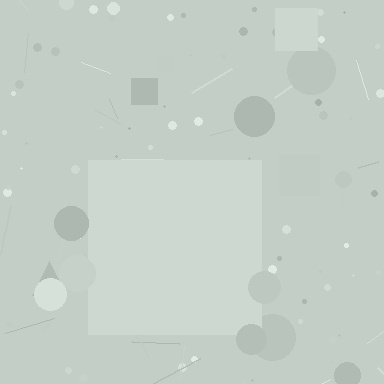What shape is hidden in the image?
A square is hidden in the image.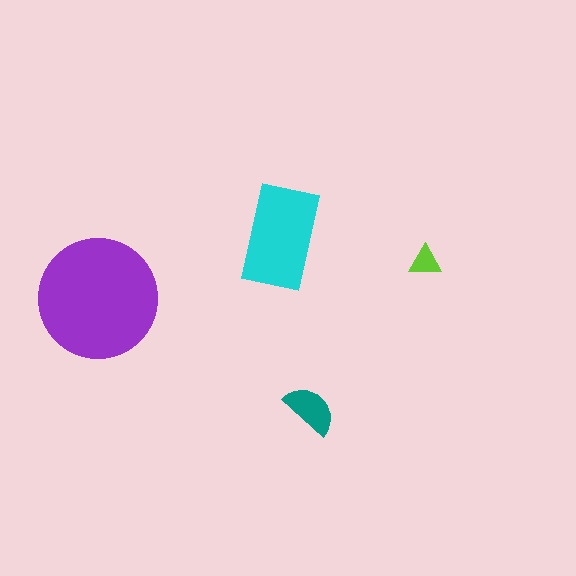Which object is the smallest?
The lime triangle.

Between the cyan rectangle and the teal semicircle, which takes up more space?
The cyan rectangle.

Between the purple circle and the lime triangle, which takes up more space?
The purple circle.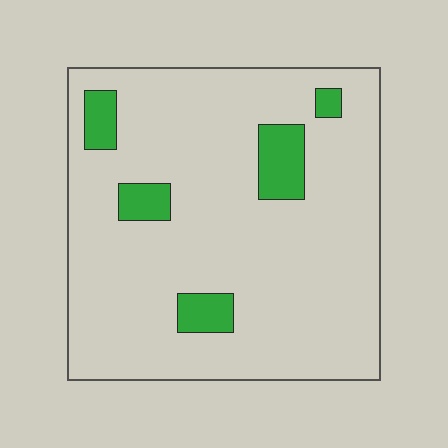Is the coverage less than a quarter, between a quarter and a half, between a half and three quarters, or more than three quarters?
Less than a quarter.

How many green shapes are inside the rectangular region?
5.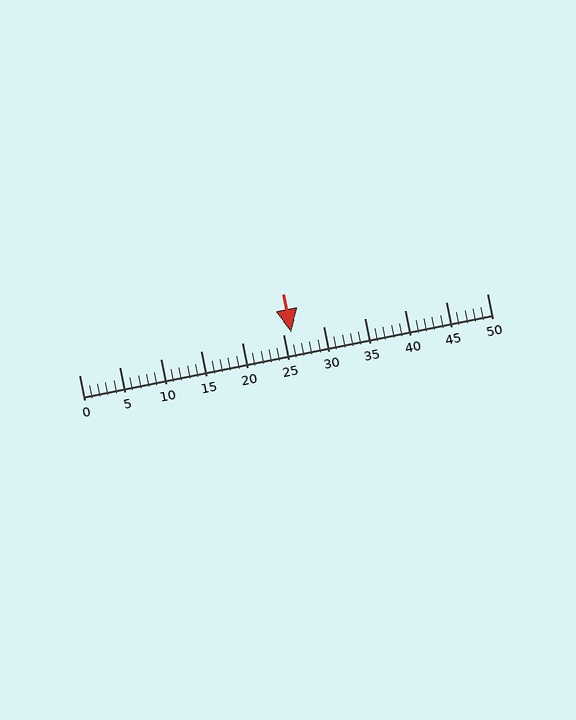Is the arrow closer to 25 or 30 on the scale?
The arrow is closer to 25.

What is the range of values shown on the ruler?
The ruler shows values from 0 to 50.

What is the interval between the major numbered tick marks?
The major tick marks are spaced 5 units apart.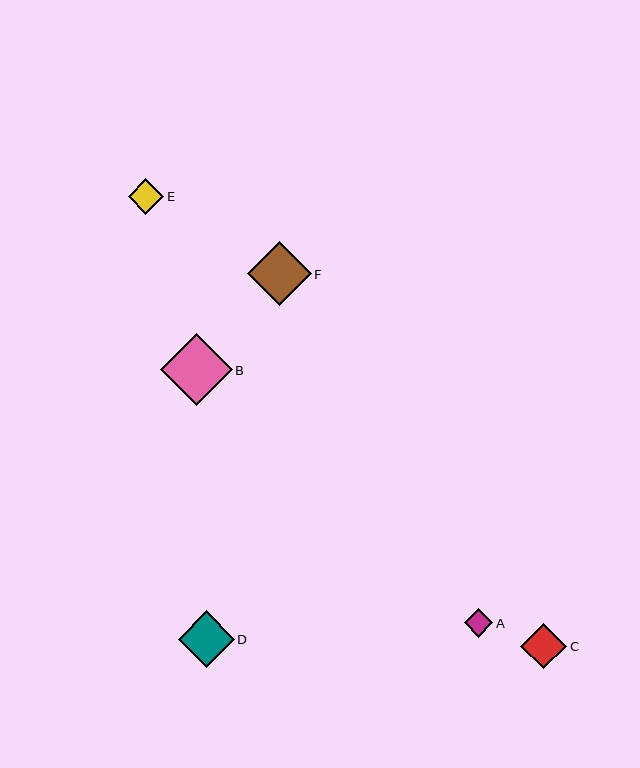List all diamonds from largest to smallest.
From largest to smallest: B, F, D, C, E, A.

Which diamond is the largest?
Diamond B is the largest with a size of approximately 72 pixels.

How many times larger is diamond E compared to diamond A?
Diamond E is approximately 1.2 times the size of diamond A.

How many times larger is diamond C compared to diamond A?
Diamond C is approximately 1.6 times the size of diamond A.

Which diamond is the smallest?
Diamond A is the smallest with a size of approximately 29 pixels.